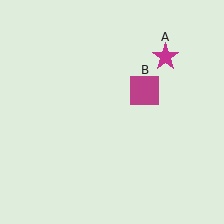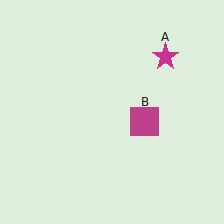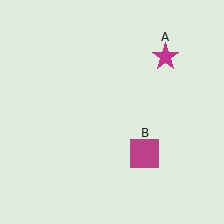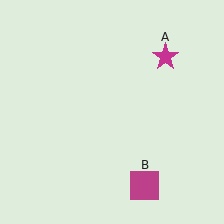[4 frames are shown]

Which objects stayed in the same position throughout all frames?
Magenta star (object A) remained stationary.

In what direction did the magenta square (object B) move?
The magenta square (object B) moved down.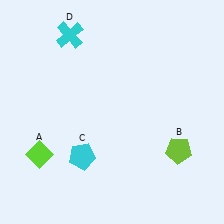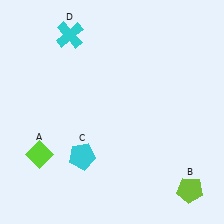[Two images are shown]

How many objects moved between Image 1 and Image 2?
1 object moved between the two images.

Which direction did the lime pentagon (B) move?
The lime pentagon (B) moved down.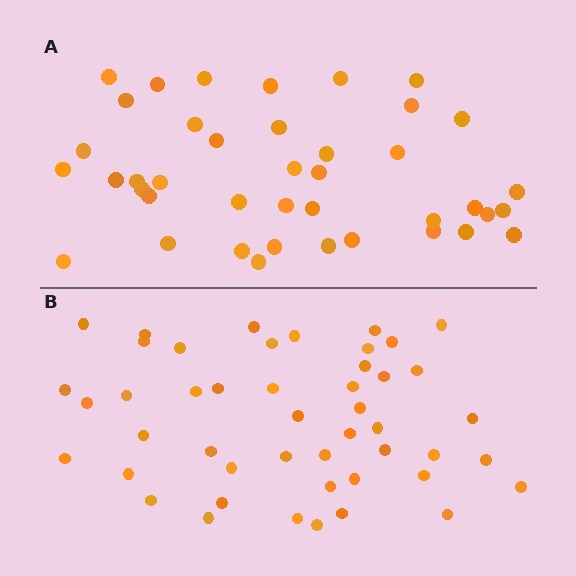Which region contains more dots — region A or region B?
Region B (the bottom region) has more dots.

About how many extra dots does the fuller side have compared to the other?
Region B has about 6 more dots than region A.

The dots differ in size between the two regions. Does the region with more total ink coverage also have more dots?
No. Region A has more total ink coverage because its dots are larger, but region B actually contains more individual dots. Total area can be misleading — the number of items is what matters here.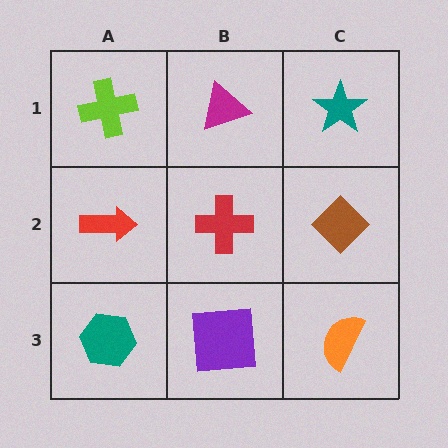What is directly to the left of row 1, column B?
A lime cross.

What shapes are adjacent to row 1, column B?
A red cross (row 2, column B), a lime cross (row 1, column A), a teal star (row 1, column C).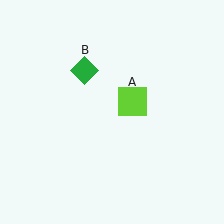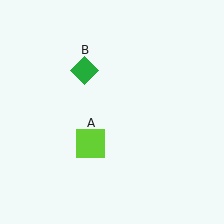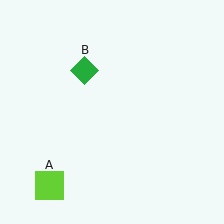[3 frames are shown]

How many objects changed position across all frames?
1 object changed position: lime square (object A).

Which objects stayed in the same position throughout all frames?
Green diamond (object B) remained stationary.